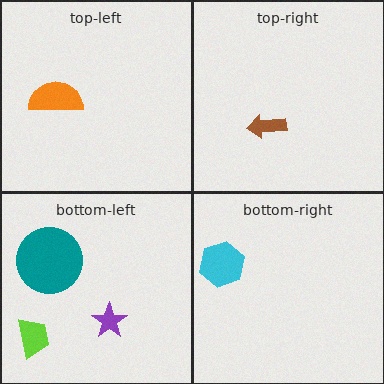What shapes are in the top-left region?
The orange semicircle.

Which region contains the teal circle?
The bottom-left region.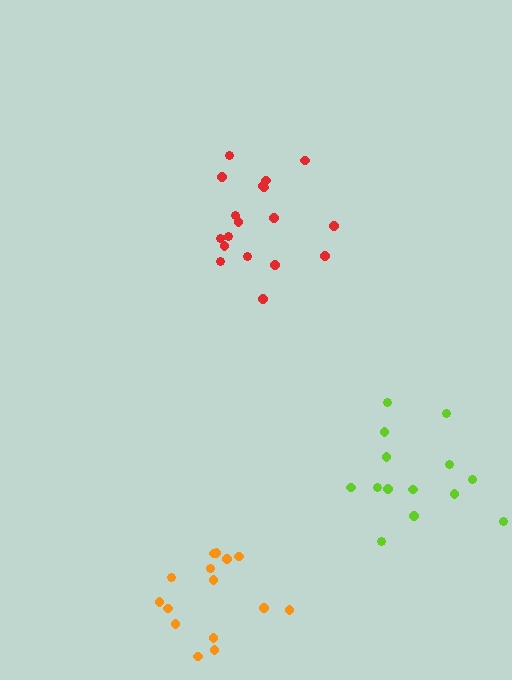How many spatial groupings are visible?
There are 3 spatial groupings.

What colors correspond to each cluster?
The clusters are colored: orange, red, lime.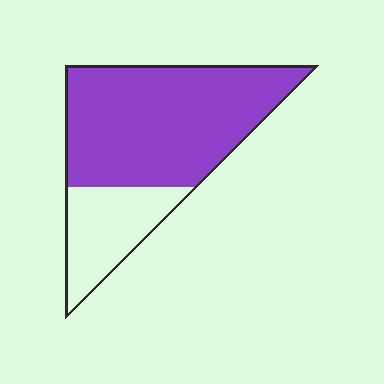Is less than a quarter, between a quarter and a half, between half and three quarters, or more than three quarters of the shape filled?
Between half and three quarters.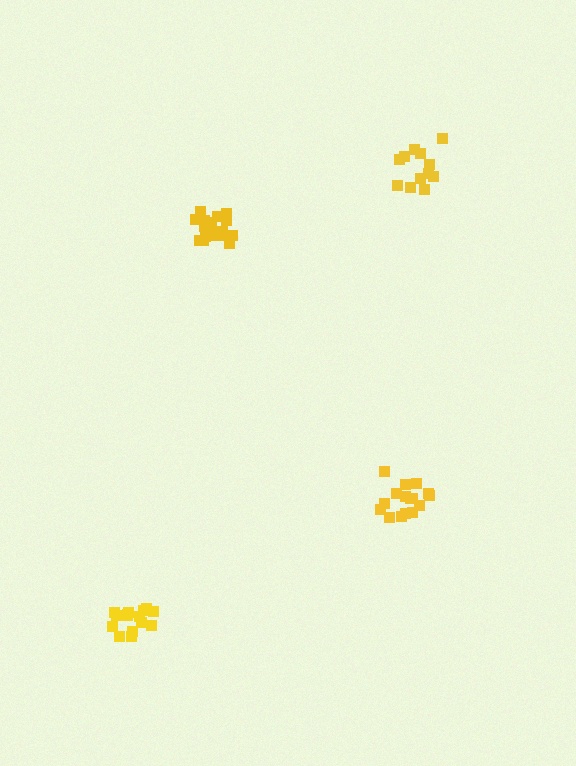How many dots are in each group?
Group 1: 18 dots, Group 2: 16 dots, Group 3: 15 dots, Group 4: 12 dots (61 total).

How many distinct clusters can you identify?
There are 4 distinct clusters.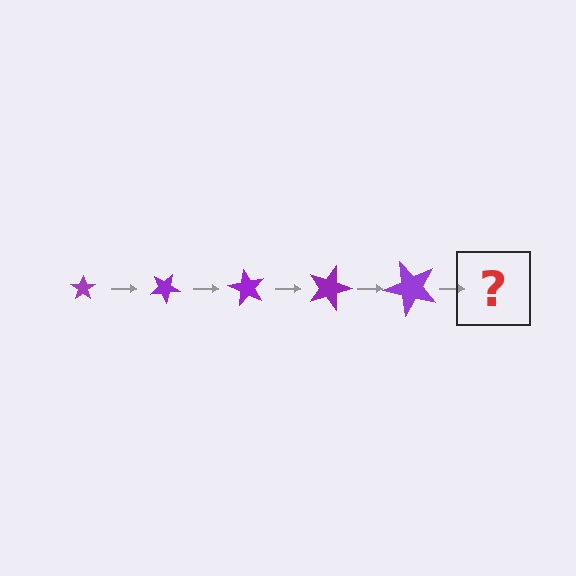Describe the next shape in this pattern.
It should be a star, larger than the previous one and rotated 150 degrees from the start.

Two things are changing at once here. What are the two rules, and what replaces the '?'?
The two rules are that the star grows larger each step and it rotates 30 degrees each step. The '?' should be a star, larger than the previous one and rotated 150 degrees from the start.